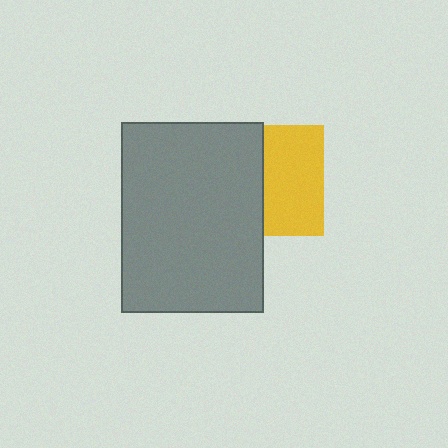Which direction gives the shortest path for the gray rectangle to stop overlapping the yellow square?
Moving left gives the shortest separation.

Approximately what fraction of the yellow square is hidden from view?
Roughly 45% of the yellow square is hidden behind the gray rectangle.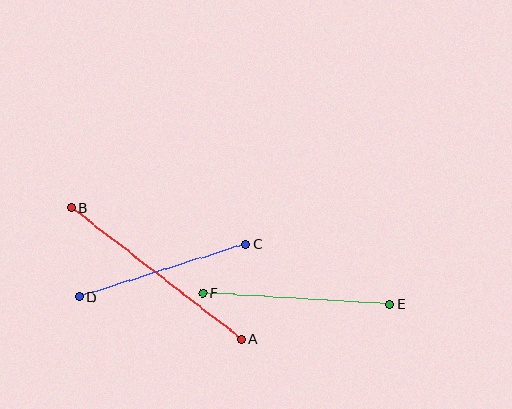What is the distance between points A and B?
The distance is approximately 215 pixels.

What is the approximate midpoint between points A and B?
The midpoint is at approximately (156, 273) pixels.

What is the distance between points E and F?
The distance is approximately 187 pixels.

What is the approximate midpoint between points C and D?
The midpoint is at approximately (162, 270) pixels.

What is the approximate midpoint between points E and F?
The midpoint is at approximately (296, 298) pixels.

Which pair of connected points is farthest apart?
Points A and B are farthest apart.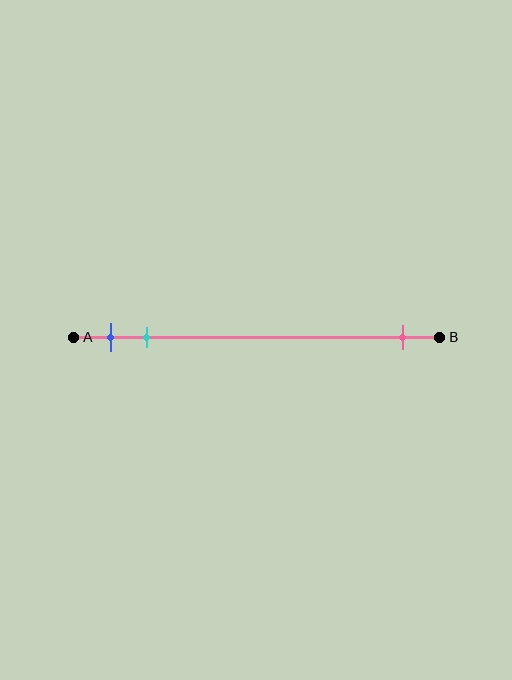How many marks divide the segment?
There are 3 marks dividing the segment.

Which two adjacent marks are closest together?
The blue and cyan marks are the closest adjacent pair.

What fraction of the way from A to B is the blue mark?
The blue mark is approximately 10% (0.1) of the way from A to B.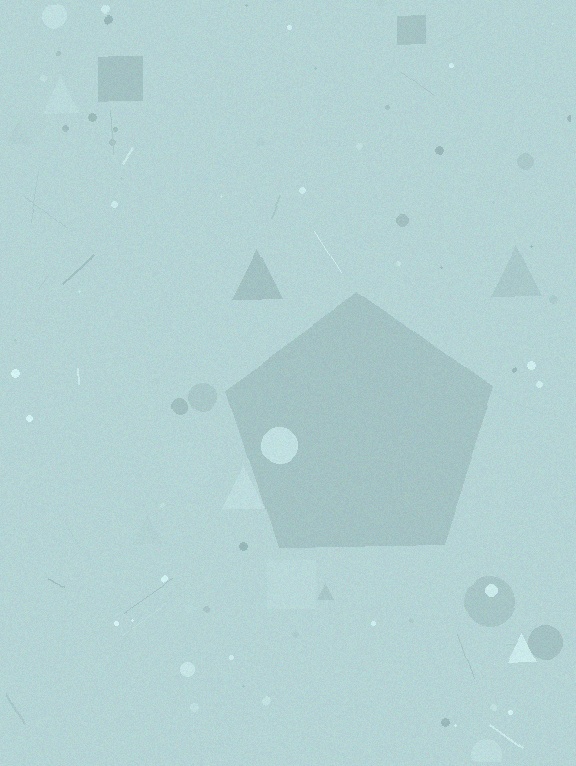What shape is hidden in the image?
A pentagon is hidden in the image.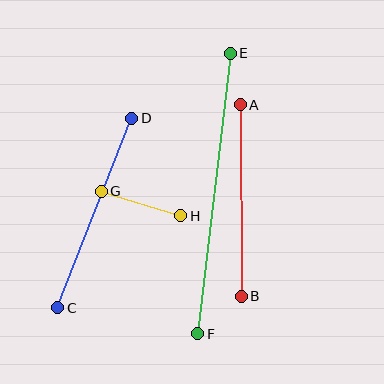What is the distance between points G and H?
The distance is approximately 83 pixels.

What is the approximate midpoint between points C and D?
The midpoint is at approximately (95, 213) pixels.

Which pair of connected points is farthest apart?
Points E and F are farthest apart.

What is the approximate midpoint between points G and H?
The midpoint is at approximately (141, 203) pixels.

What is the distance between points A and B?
The distance is approximately 191 pixels.